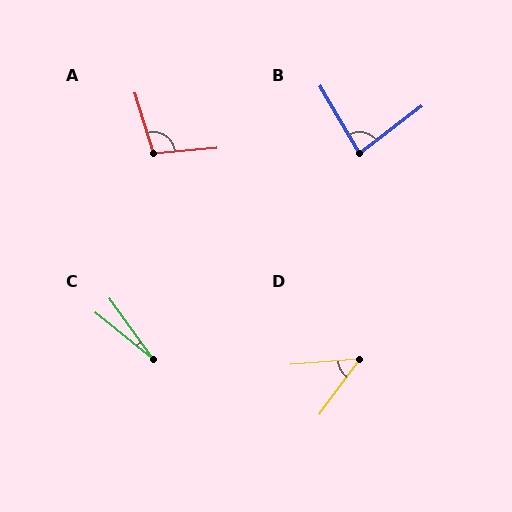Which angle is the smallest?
C, at approximately 15 degrees.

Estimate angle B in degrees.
Approximately 84 degrees.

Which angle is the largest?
A, at approximately 101 degrees.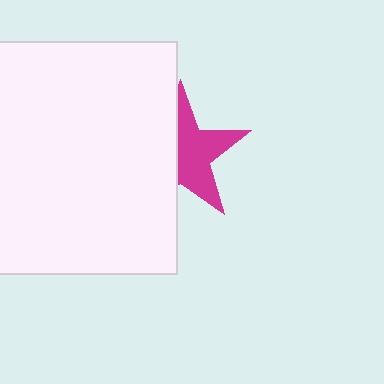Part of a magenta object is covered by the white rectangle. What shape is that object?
It is a star.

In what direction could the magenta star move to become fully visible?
The magenta star could move right. That would shift it out from behind the white rectangle entirely.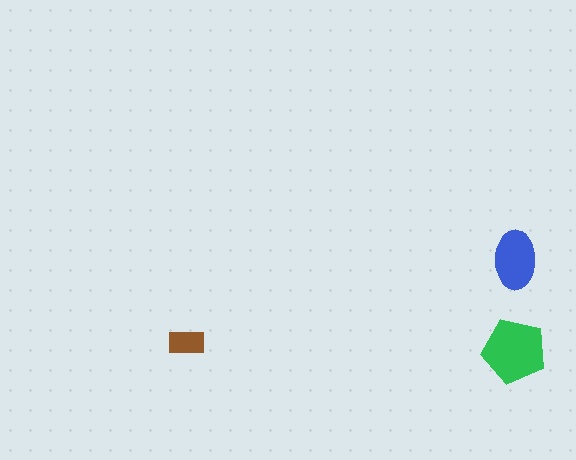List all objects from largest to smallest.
The green pentagon, the blue ellipse, the brown rectangle.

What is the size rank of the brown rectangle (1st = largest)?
3rd.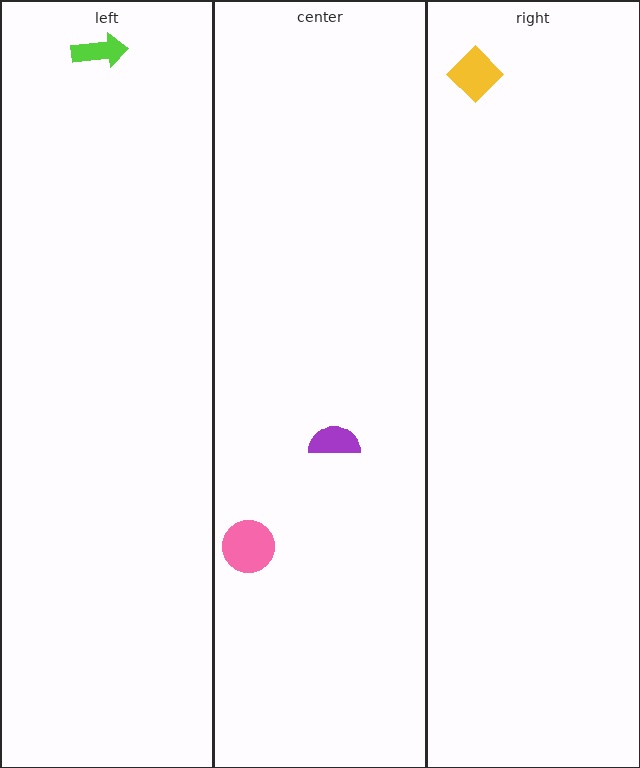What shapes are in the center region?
The pink circle, the purple semicircle.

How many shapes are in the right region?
1.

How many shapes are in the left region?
1.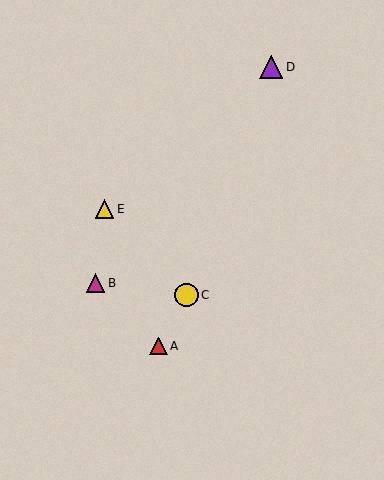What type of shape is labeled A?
Shape A is a red triangle.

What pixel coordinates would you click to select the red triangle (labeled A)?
Click at (158, 346) to select the red triangle A.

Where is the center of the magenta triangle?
The center of the magenta triangle is at (95, 283).